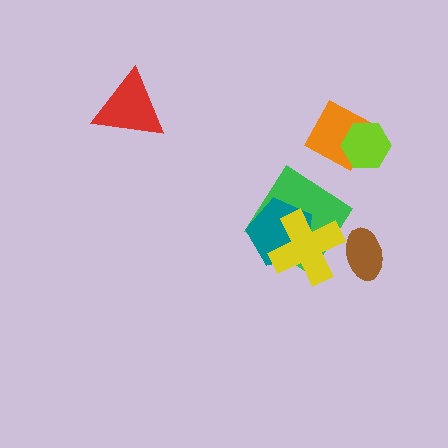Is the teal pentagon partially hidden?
Yes, it is partially covered by another shape.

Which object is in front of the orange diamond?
The lime hexagon is in front of the orange diamond.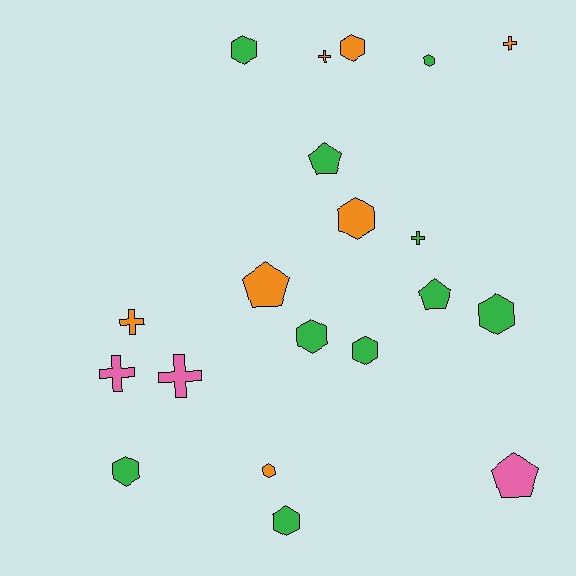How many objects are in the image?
There are 20 objects.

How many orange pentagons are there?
There is 1 orange pentagon.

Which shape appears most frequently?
Hexagon, with 10 objects.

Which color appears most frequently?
Green, with 10 objects.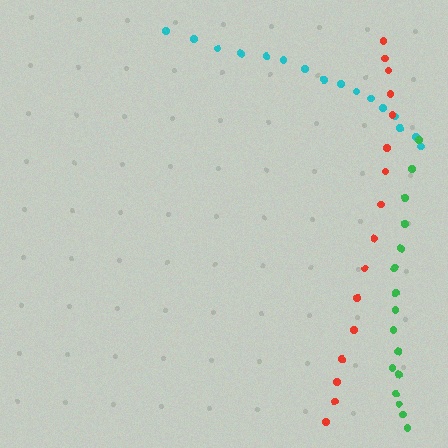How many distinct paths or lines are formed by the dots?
There are 3 distinct paths.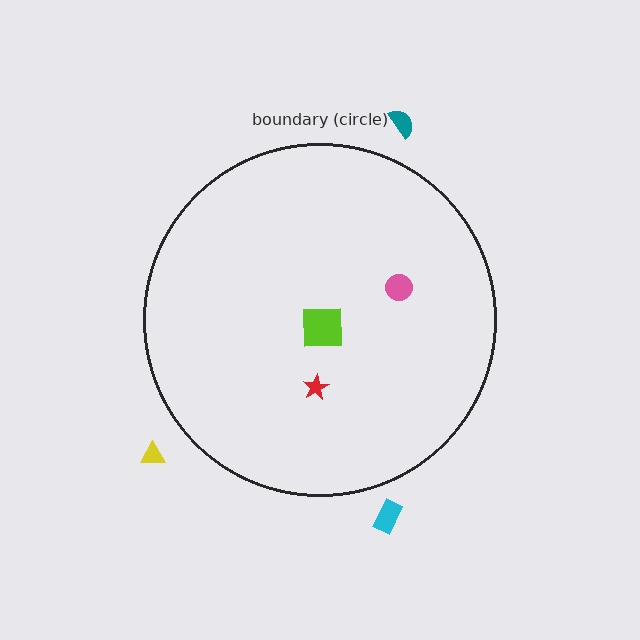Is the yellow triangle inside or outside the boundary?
Outside.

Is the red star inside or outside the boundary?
Inside.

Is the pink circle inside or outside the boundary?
Inside.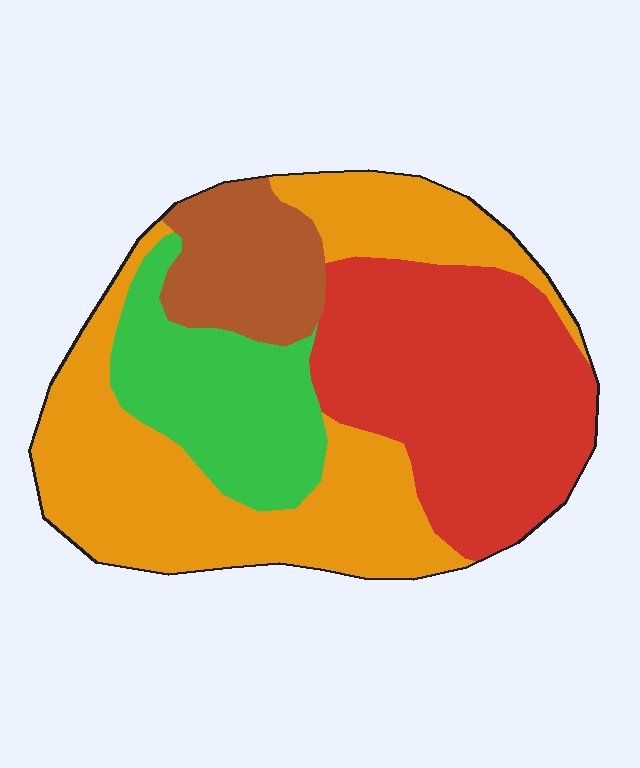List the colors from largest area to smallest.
From largest to smallest: orange, red, green, brown.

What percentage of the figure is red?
Red covers around 35% of the figure.